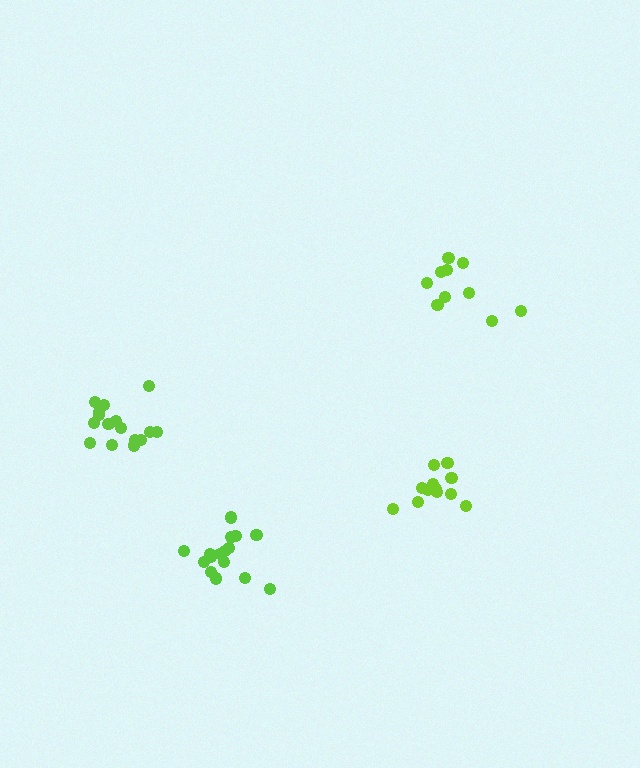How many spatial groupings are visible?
There are 4 spatial groupings.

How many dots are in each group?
Group 1: 10 dots, Group 2: 12 dots, Group 3: 16 dots, Group 4: 16 dots (54 total).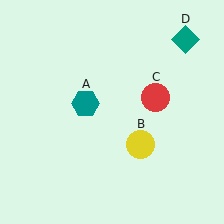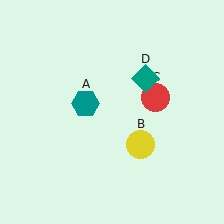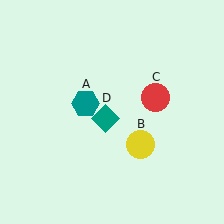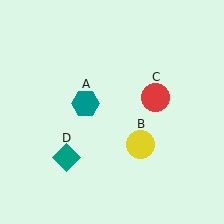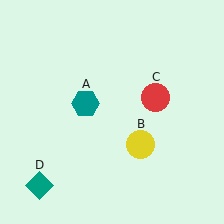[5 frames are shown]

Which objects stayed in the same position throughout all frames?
Teal hexagon (object A) and yellow circle (object B) and red circle (object C) remained stationary.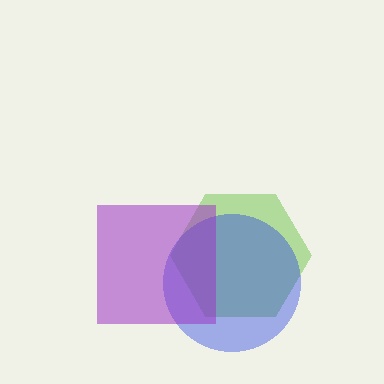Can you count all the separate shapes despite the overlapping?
Yes, there are 3 separate shapes.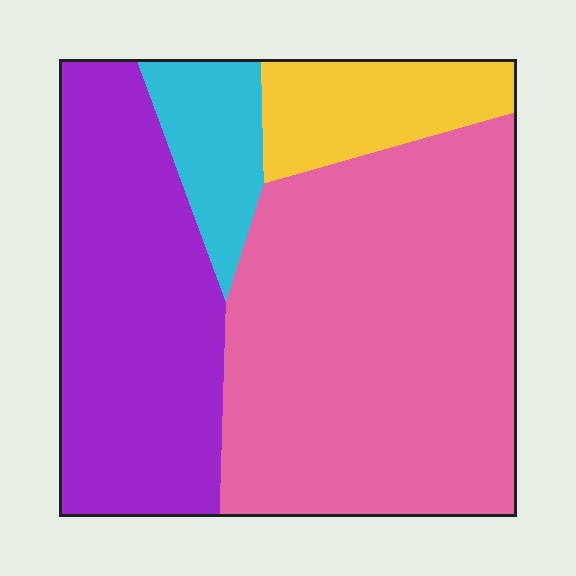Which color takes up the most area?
Pink, at roughly 50%.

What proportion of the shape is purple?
Purple covers about 30% of the shape.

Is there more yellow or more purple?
Purple.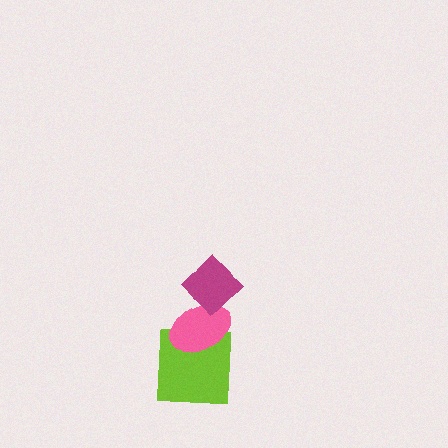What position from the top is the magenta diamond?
The magenta diamond is 1st from the top.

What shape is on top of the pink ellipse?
The magenta diamond is on top of the pink ellipse.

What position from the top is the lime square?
The lime square is 3rd from the top.